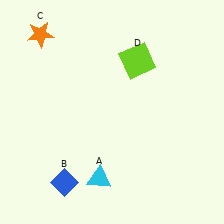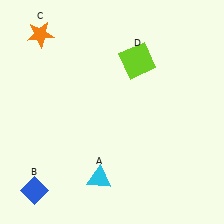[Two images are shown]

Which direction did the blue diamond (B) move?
The blue diamond (B) moved left.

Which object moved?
The blue diamond (B) moved left.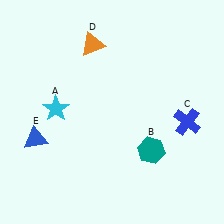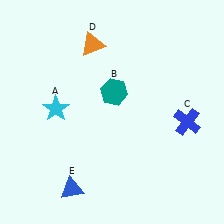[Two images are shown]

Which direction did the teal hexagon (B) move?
The teal hexagon (B) moved up.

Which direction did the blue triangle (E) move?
The blue triangle (E) moved down.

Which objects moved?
The objects that moved are: the teal hexagon (B), the blue triangle (E).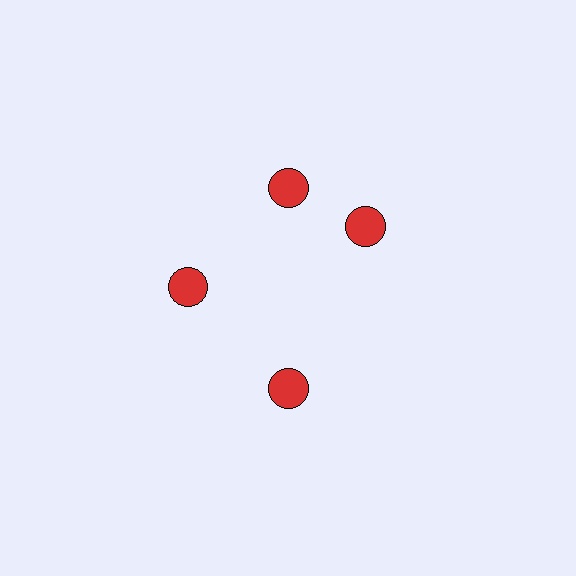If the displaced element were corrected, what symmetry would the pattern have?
It would have 4-fold rotational symmetry — the pattern would map onto itself every 90 degrees.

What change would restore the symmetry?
The symmetry would be restored by rotating it back into even spacing with its neighbors so that all 4 circles sit at equal angles and equal distance from the center.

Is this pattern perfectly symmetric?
No. The 4 red circles are arranged in a ring, but one element near the 3 o'clock position is rotated out of alignment along the ring, breaking the 4-fold rotational symmetry.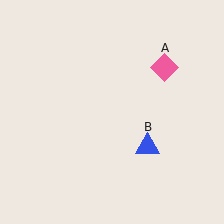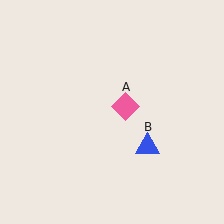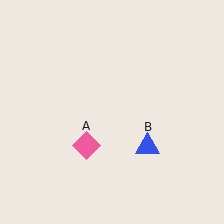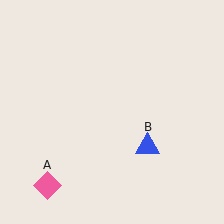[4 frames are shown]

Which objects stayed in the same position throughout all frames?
Blue triangle (object B) remained stationary.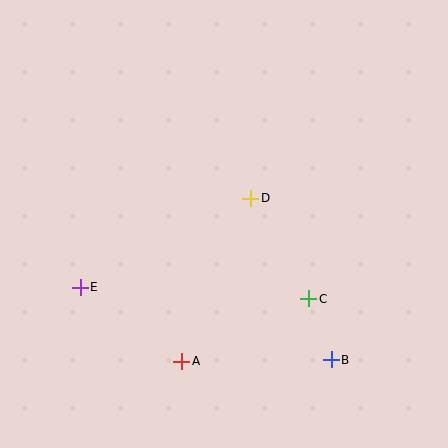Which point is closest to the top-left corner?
Point E is closest to the top-left corner.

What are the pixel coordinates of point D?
Point D is at (251, 198).